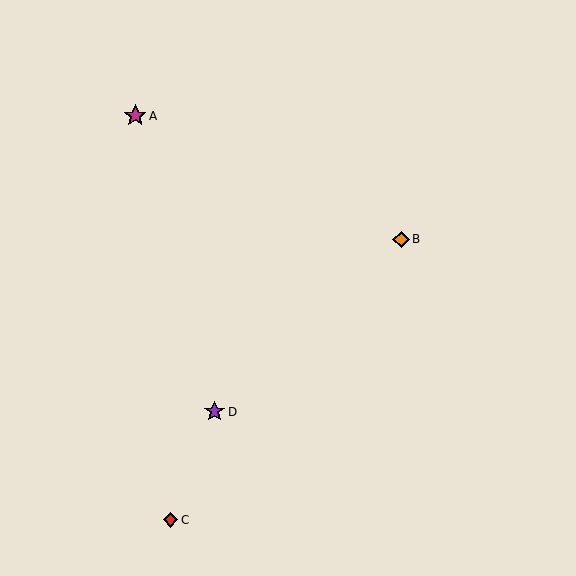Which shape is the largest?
The magenta star (labeled A) is the largest.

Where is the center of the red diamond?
The center of the red diamond is at (171, 520).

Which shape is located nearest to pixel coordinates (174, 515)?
The red diamond (labeled C) at (171, 520) is nearest to that location.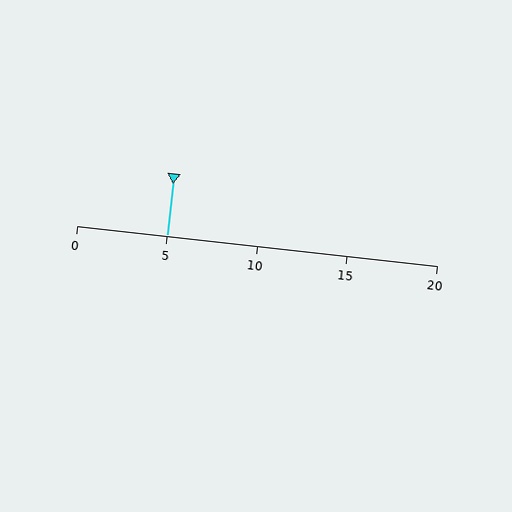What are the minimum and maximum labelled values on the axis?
The axis runs from 0 to 20.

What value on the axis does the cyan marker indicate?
The marker indicates approximately 5.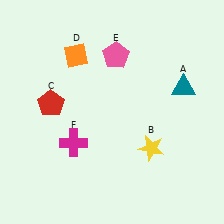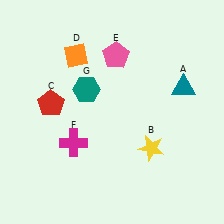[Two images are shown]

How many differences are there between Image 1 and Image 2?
There is 1 difference between the two images.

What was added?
A teal hexagon (G) was added in Image 2.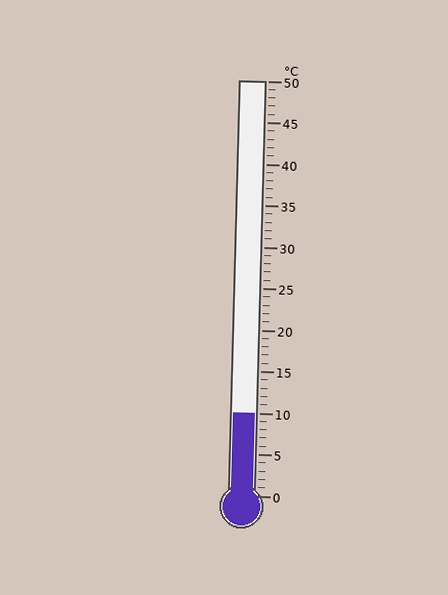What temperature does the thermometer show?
The thermometer shows approximately 10°C.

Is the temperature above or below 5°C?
The temperature is above 5°C.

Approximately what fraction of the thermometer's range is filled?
The thermometer is filled to approximately 20% of its range.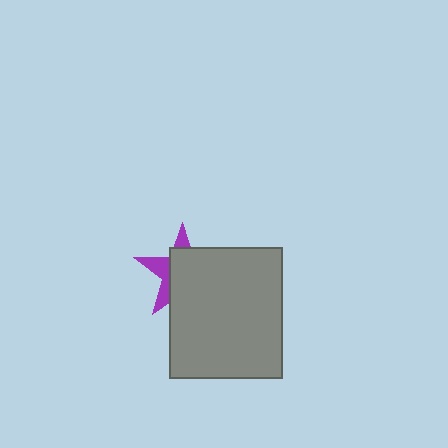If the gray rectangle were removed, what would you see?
You would see the complete purple star.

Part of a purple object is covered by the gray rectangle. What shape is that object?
It is a star.